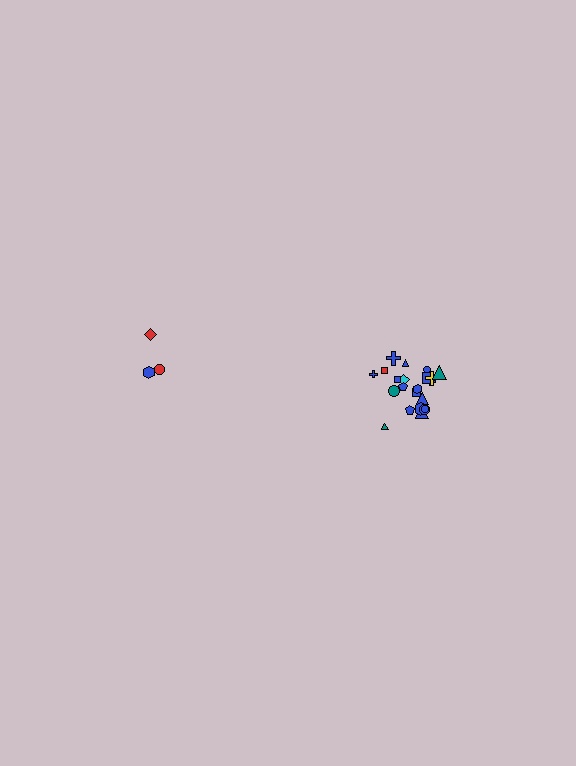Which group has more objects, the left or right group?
The right group.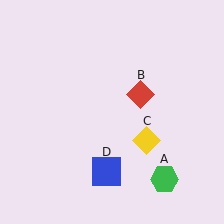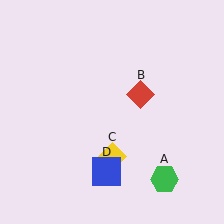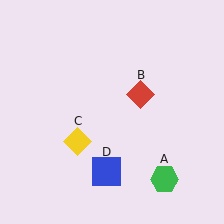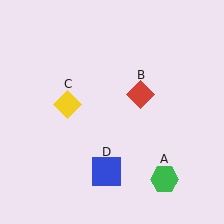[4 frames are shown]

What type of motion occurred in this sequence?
The yellow diamond (object C) rotated clockwise around the center of the scene.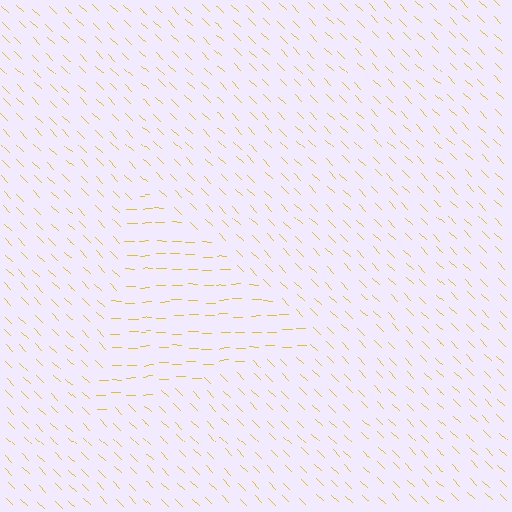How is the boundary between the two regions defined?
The boundary is defined purely by a change in line orientation (approximately 45 degrees difference). All lines are the same color and thickness.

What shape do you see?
I see a triangle.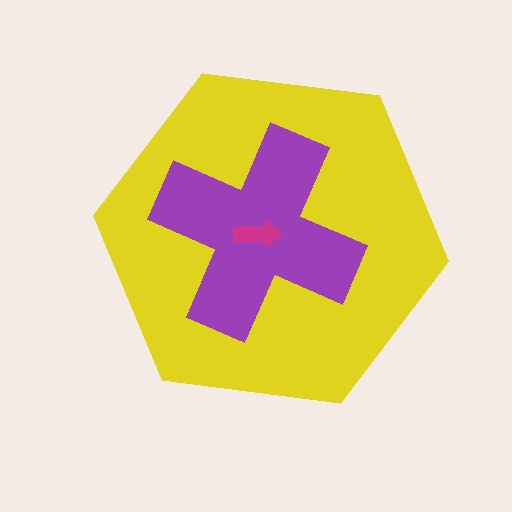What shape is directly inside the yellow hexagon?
The purple cross.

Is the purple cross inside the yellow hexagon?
Yes.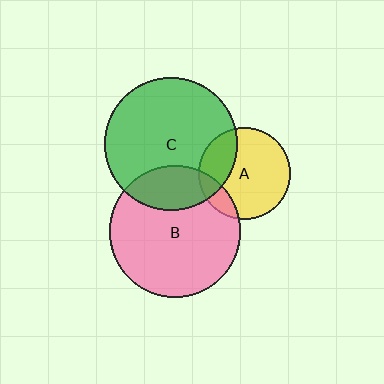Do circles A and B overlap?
Yes.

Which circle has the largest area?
Circle C (green).